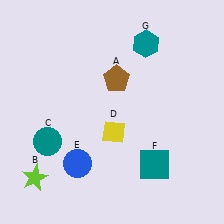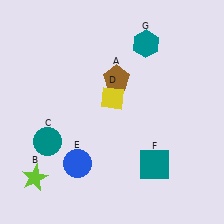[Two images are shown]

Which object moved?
The yellow diamond (D) moved up.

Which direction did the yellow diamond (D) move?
The yellow diamond (D) moved up.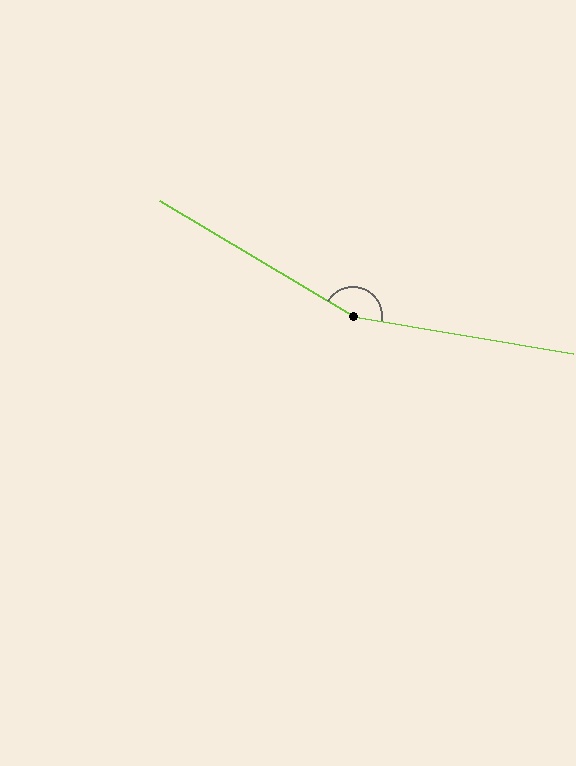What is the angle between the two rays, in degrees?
Approximately 159 degrees.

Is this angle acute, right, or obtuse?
It is obtuse.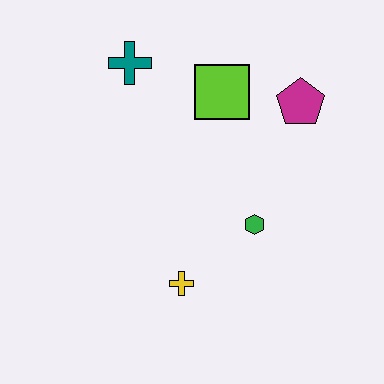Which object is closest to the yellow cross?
The green hexagon is closest to the yellow cross.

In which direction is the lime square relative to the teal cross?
The lime square is to the right of the teal cross.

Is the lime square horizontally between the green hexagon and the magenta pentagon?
No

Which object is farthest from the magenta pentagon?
The yellow cross is farthest from the magenta pentagon.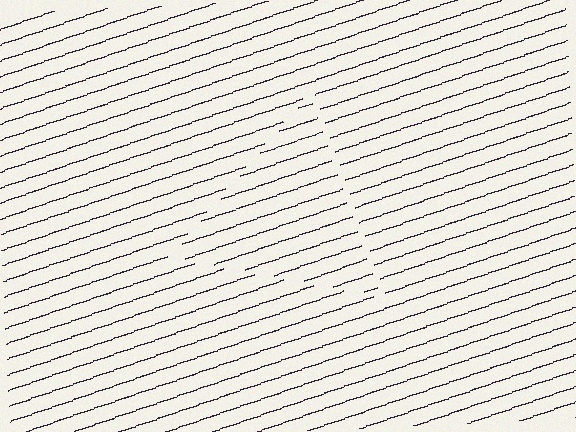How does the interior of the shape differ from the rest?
The interior of the shape contains the same grating, shifted by half a period — the contour is defined by the phase discontinuity where line-ends from the inner and outer gratings abut.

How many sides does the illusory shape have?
3 sides — the line-ends trace a triangle.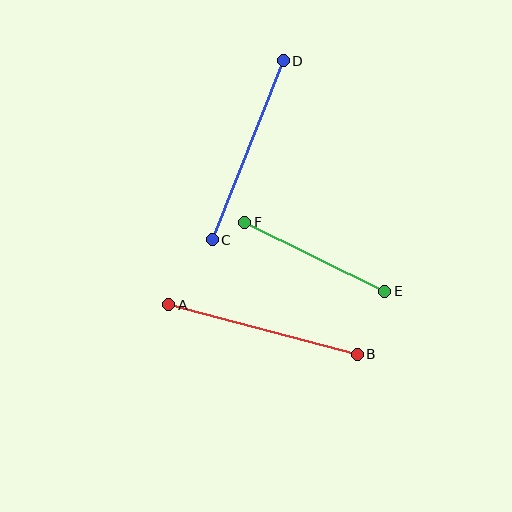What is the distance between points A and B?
The distance is approximately 195 pixels.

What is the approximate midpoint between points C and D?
The midpoint is at approximately (248, 150) pixels.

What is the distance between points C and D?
The distance is approximately 193 pixels.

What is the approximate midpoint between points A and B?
The midpoint is at approximately (263, 329) pixels.